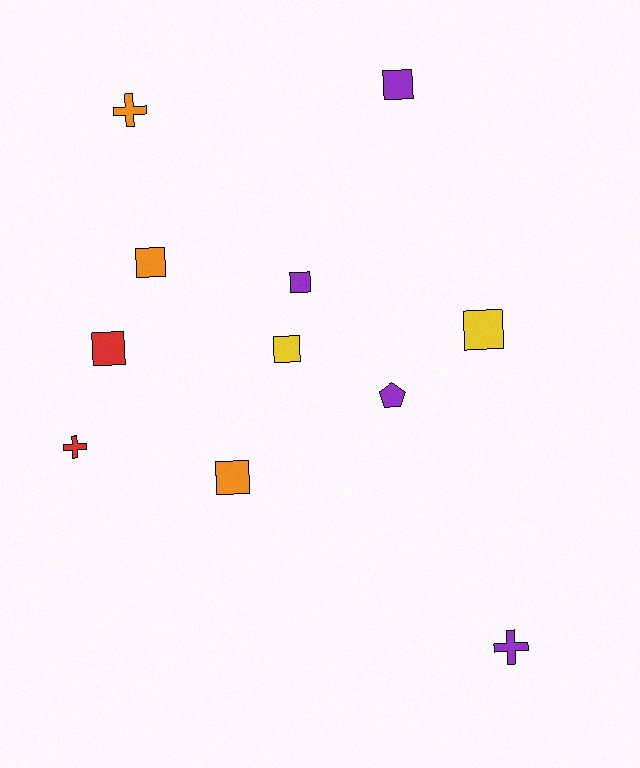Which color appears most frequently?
Purple, with 4 objects.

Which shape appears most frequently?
Square, with 7 objects.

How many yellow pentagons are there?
There are no yellow pentagons.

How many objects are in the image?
There are 11 objects.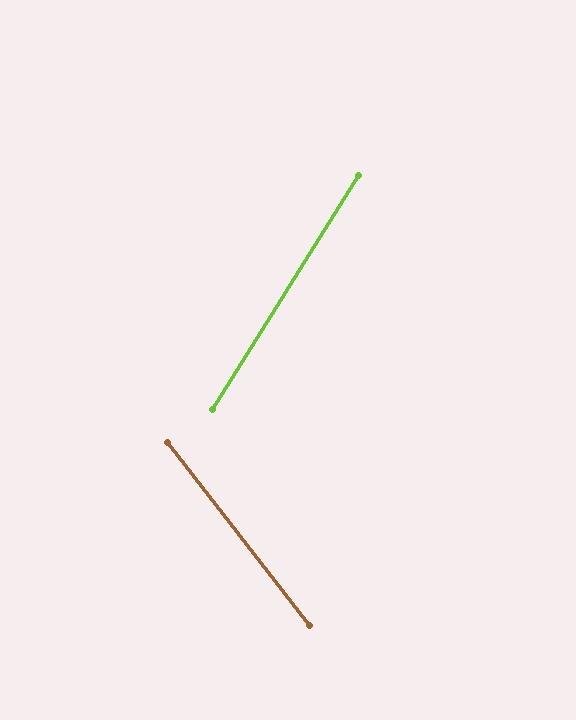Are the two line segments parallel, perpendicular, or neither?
Neither parallel nor perpendicular — they differ by about 70°.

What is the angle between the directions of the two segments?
Approximately 70 degrees.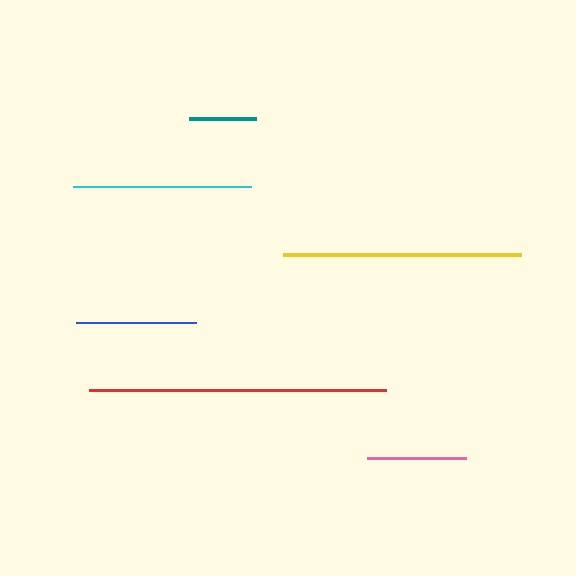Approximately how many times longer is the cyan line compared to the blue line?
The cyan line is approximately 1.5 times the length of the blue line.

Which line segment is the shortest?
The teal line is the shortest at approximately 67 pixels.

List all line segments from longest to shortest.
From longest to shortest: red, yellow, cyan, blue, pink, teal.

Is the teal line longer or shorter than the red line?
The red line is longer than the teal line.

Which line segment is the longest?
The red line is the longest at approximately 297 pixels.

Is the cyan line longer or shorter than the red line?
The red line is longer than the cyan line.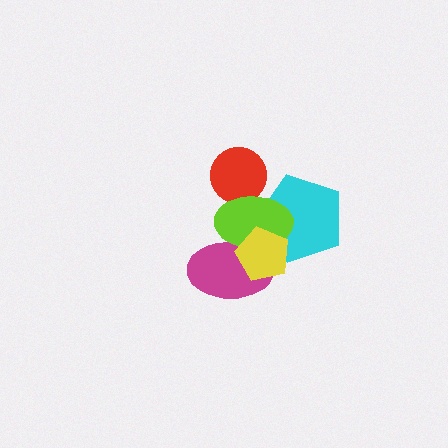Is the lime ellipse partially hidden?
Yes, it is partially covered by another shape.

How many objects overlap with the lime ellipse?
4 objects overlap with the lime ellipse.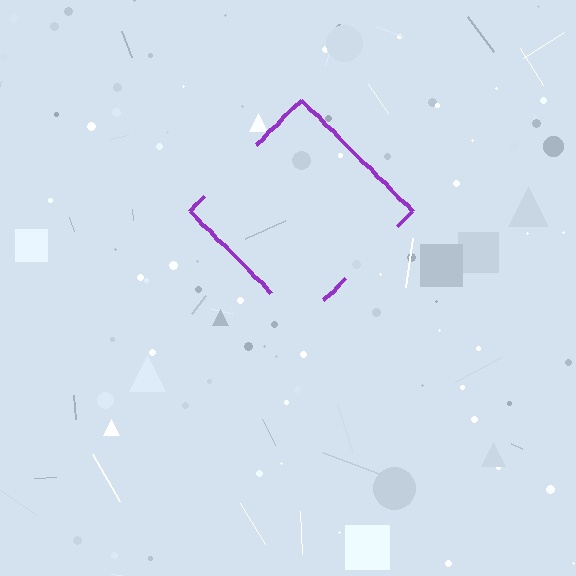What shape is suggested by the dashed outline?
The dashed outline suggests a diamond.